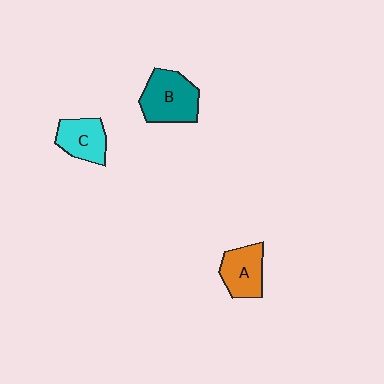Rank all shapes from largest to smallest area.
From largest to smallest: B (teal), A (orange), C (cyan).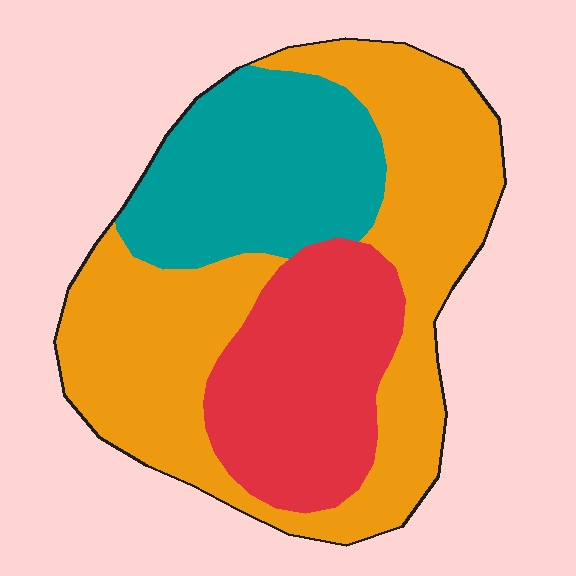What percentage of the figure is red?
Red takes up about one quarter (1/4) of the figure.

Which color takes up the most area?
Orange, at roughly 50%.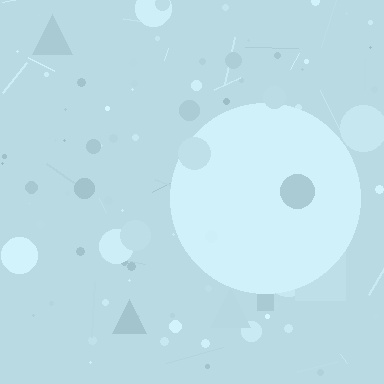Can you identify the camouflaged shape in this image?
The camouflaged shape is a circle.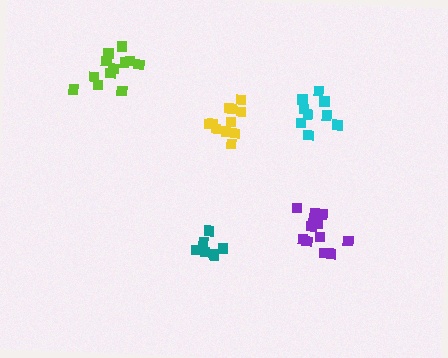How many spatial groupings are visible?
There are 5 spatial groupings.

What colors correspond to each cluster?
The clusters are colored: teal, lime, purple, cyan, yellow.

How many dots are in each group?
Group 1: 7 dots, Group 2: 12 dots, Group 3: 12 dots, Group 4: 9 dots, Group 5: 11 dots (51 total).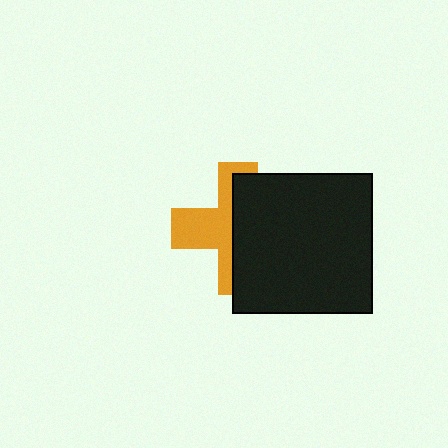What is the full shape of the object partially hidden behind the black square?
The partially hidden object is an orange cross.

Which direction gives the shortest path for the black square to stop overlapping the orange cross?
Moving right gives the shortest separation.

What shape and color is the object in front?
The object in front is a black square.